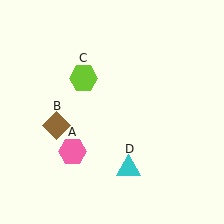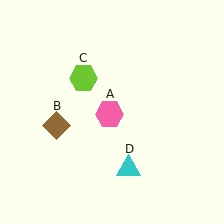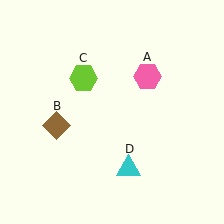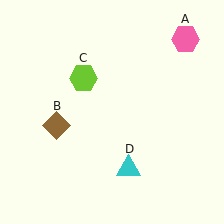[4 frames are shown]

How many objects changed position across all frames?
1 object changed position: pink hexagon (object A).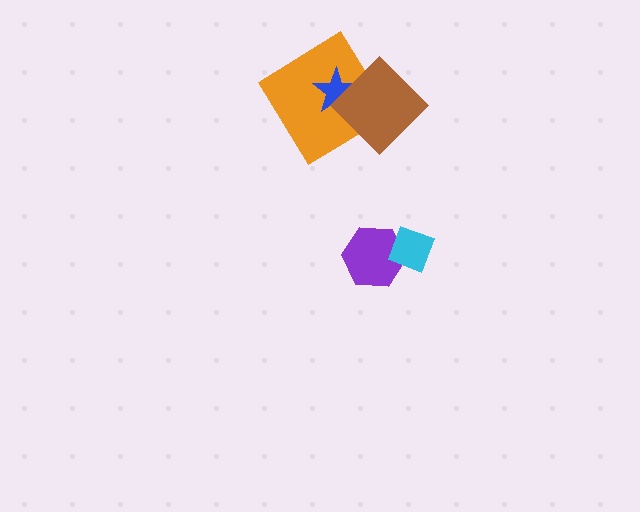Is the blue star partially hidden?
Yes, it is partially covered by another shape.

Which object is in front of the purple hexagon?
The cyan diamond is in front of the purple hexagon.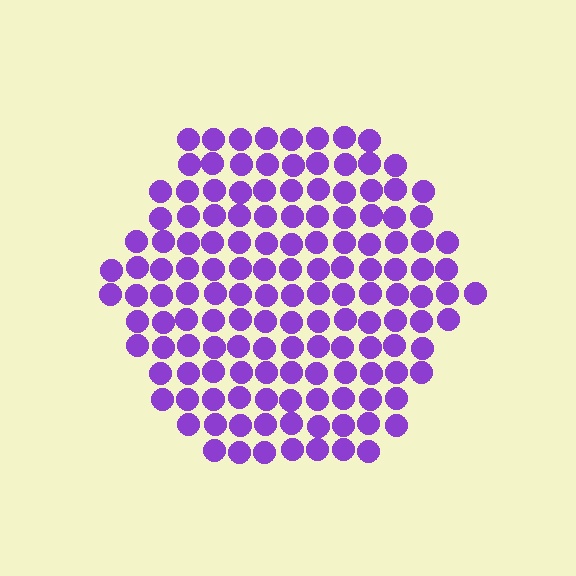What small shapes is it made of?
It is made of small circles.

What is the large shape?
The large shape is a hexagon.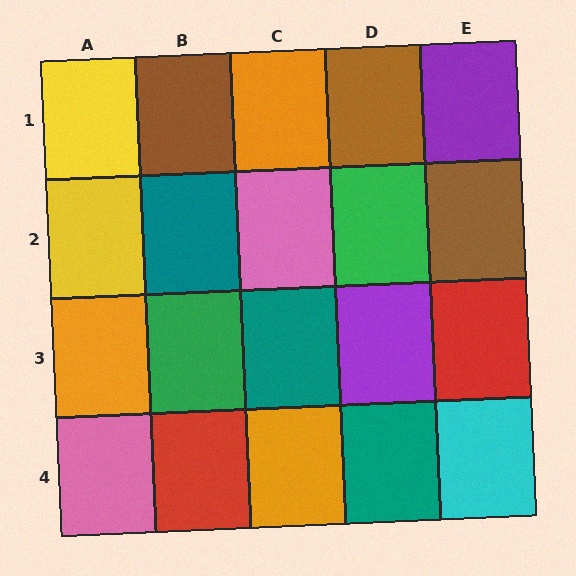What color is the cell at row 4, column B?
Red.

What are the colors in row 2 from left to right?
Yellow, teal, pink, green, brown.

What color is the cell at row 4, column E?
Cyan.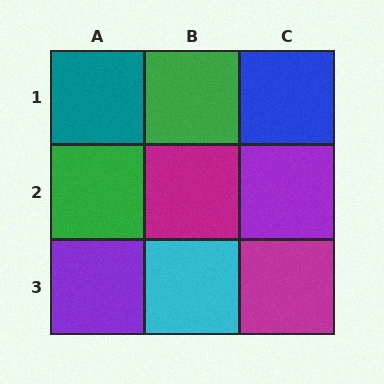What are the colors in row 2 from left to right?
Green, magenta, purple.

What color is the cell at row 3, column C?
Magenta.